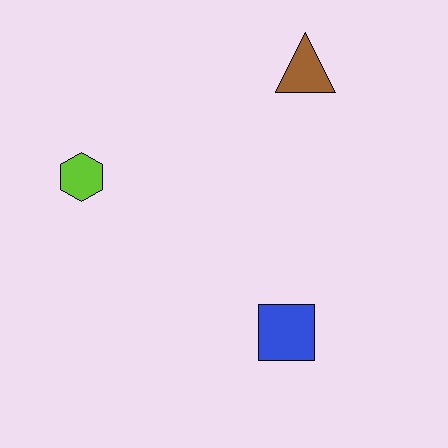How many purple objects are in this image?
There are no purple objects.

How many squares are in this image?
There is 1 square.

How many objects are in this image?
There are 3 objects.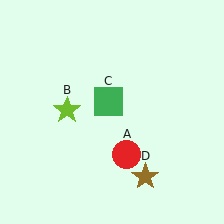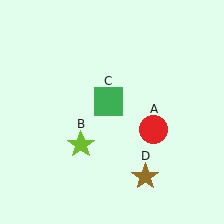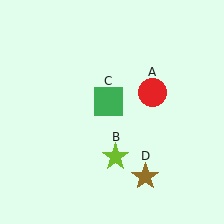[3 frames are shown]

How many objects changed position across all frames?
2 objects changed position: red circle (object A), lime star (object B).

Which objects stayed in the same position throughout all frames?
Green square (object C) and brown star (object D) remained stationary.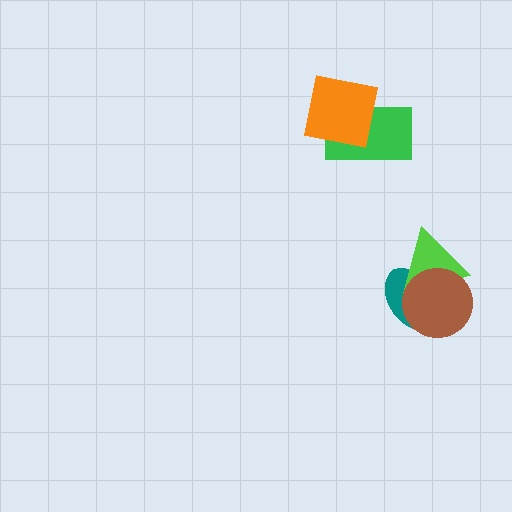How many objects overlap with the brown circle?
2 objects overlap with the brown circle.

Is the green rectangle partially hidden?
Yes, it is partially covered by another shape.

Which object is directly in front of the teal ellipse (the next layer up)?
The lime triangle is directly in front of the teal ellipse.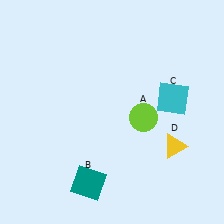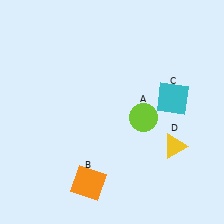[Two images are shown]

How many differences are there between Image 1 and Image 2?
There is 1 difference between the two images.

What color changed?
The square (B) changed from teal in Image 1 to orange in Image 2.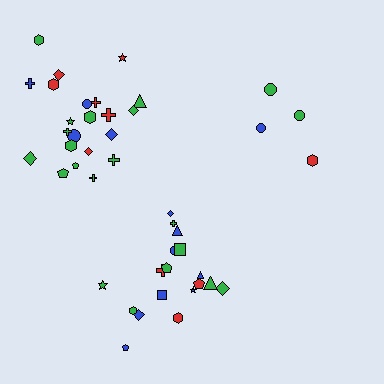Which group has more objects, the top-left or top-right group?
The top-left group.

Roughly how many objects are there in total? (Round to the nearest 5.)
Roughly 45 objects in total.